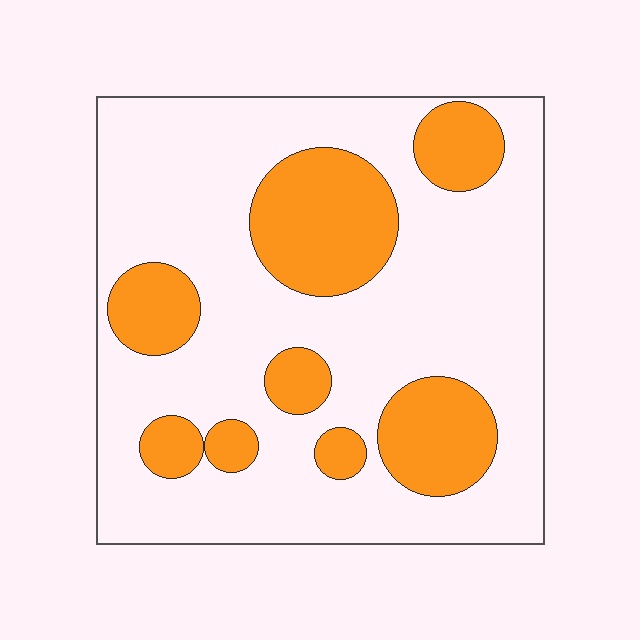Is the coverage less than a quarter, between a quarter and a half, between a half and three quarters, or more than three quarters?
Between a quarter and a half.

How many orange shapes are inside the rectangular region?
8.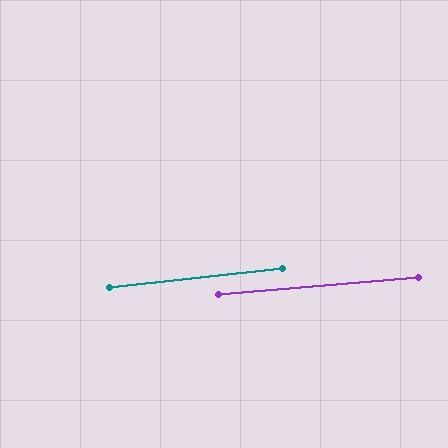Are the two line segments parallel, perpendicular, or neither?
Parallel — their directions differ by only 1.5°.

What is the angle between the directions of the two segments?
Approximately 2 degrees.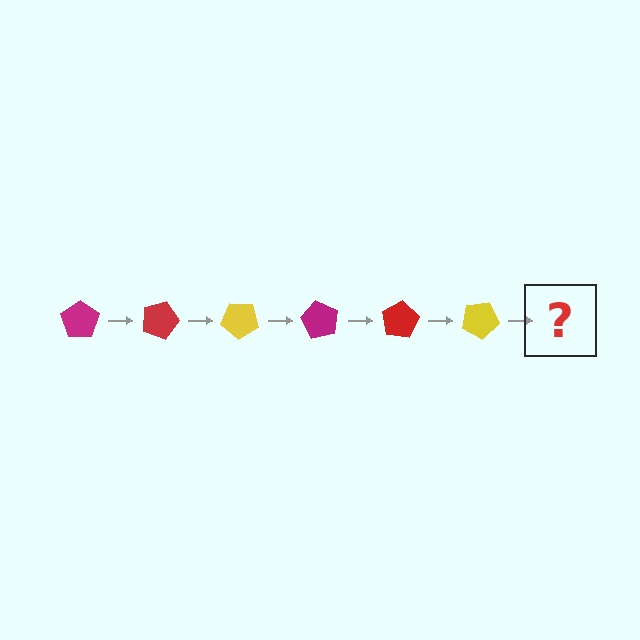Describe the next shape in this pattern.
It should be a magenta pentagon, rotated 120 degrees from the start.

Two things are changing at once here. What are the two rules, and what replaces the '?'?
The two rules are that it rotates 20 degrees each step and the color cycles through magenta, red, and yellow. The '?' should be a magenta pentagon, rotated 120 degrees from the start.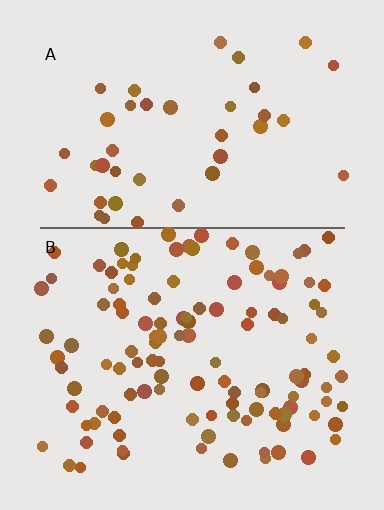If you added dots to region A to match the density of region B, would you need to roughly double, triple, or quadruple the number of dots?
Approximately triple.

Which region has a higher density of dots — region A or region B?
B (the bottom).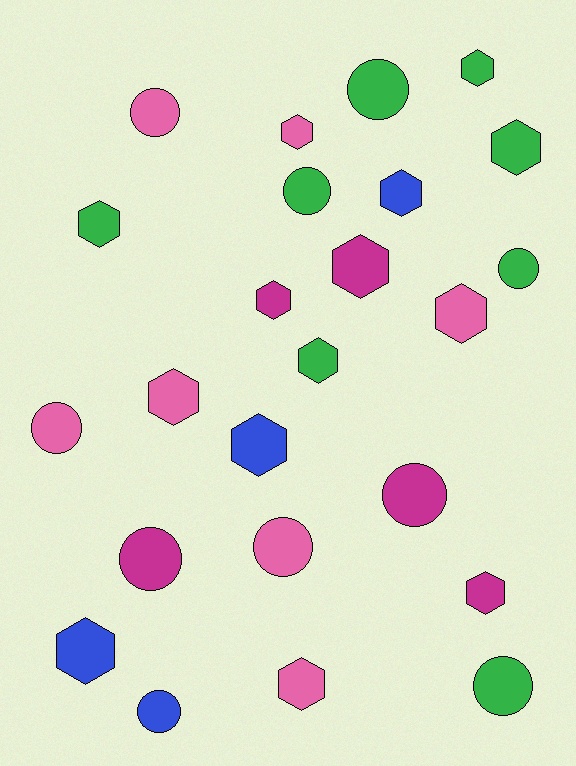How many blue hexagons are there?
There are 3 blue hexagons.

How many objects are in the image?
There are 24 objects.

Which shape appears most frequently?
Hexagon, with 14 objects.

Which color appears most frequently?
Green, with 8 objects.